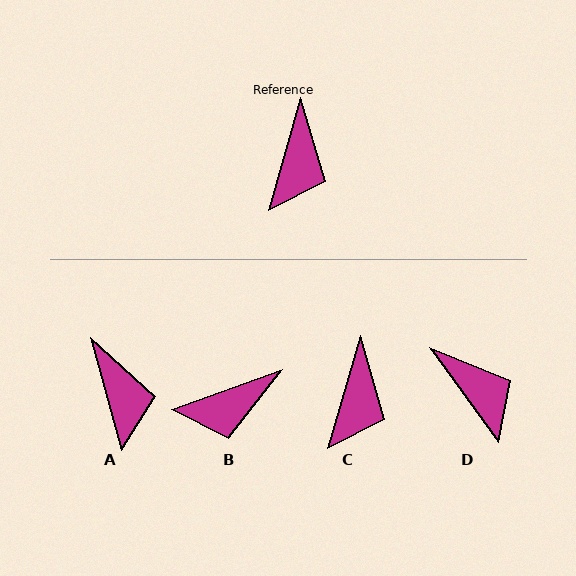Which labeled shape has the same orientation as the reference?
C.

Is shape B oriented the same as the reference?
No, it is off by about 54 degrees.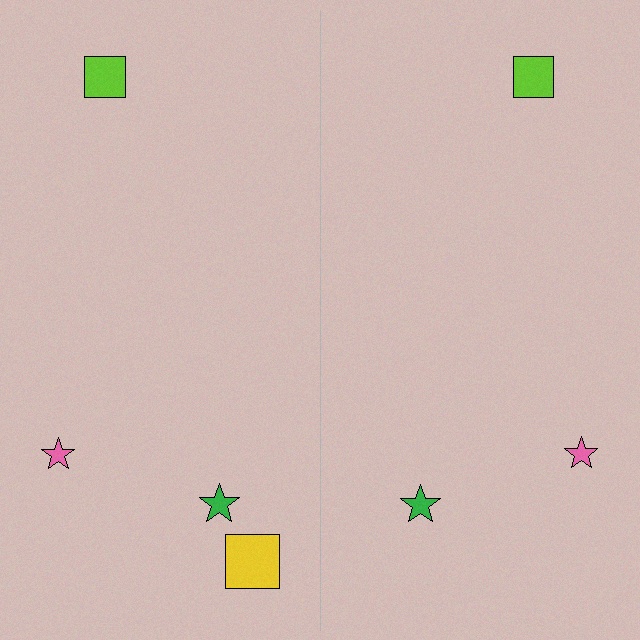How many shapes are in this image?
There are 7 shapes in this image.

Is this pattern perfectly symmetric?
No, the pattern is not perfectly symmetric. A yellow square is missing from the right side.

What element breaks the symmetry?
A yellow square is missing from the right side.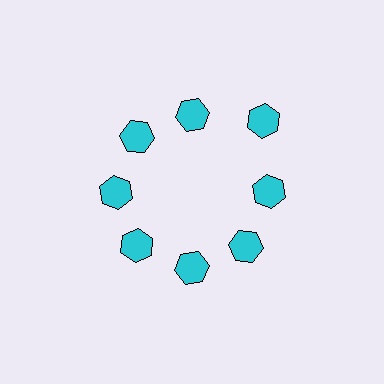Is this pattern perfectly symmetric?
No. The 8 cyan hexagons are arranged in a ring, but one element near the 2 o'clock position is pushed outward from the center, breaking the 8-fold rotational symmetry.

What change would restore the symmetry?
The symmetry would be restored by moving it inward, back onto the ring so that all 8 hexagons sit at equal angles and equal distance from the center.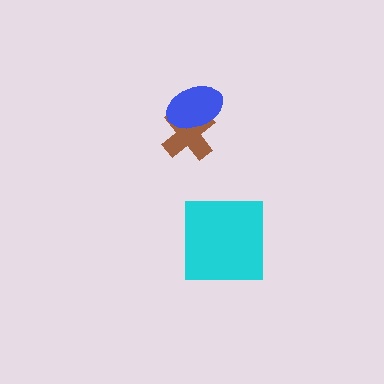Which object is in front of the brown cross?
The blue ellipse is in front of the brown cross.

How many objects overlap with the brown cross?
1 object overlaps with the brown cross.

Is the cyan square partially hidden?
No, no other shape covers it.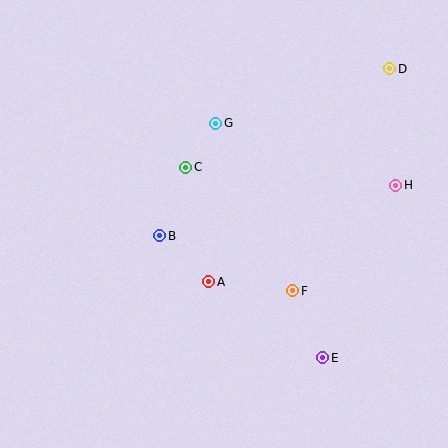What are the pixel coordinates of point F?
Point F is at (293, 291).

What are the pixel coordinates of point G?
Point G is at (215, 123).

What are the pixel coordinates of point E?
Point E is at (323, 358).